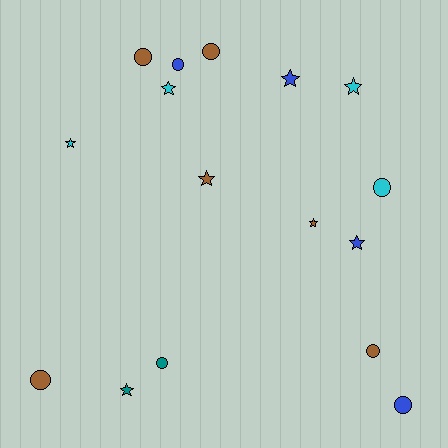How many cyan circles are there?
There is 1 cyan circle.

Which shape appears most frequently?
Circle, with 8 objects.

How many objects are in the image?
There are 16 objects.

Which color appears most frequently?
Brown, with 6 objects.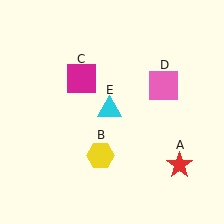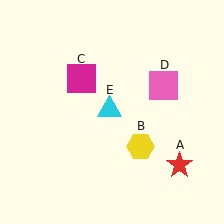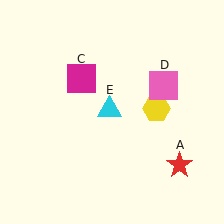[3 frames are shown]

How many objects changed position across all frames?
1 object changed position: yellow hexagon (object B).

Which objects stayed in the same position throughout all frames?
Red star (object A) and magenta square (object C) and pink square (object D) and cyan triangle (object E) remained stationary.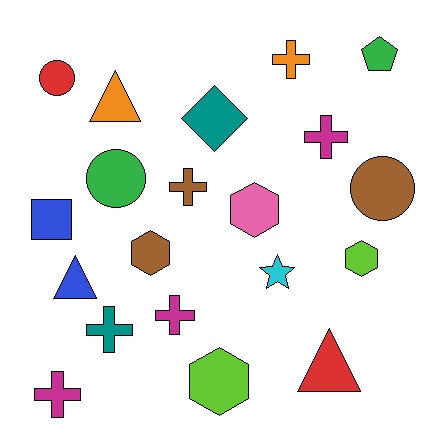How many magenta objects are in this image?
There are 3 magenta objects.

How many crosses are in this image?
There are 6 crosses.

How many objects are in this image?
There are 20 objects.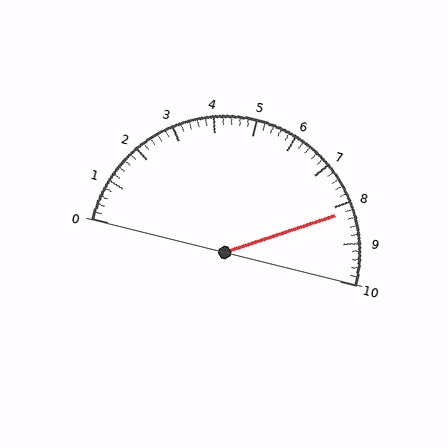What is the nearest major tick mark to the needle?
The nearest major tick mark is 8.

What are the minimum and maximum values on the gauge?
The gauge ranges from 0 to 10.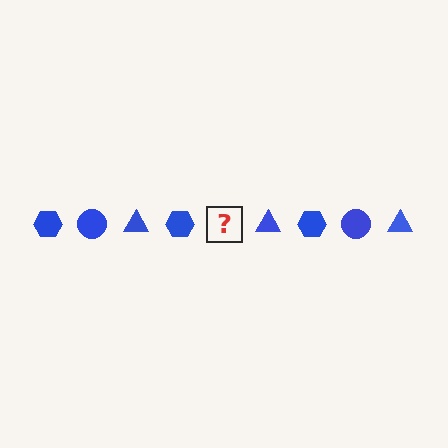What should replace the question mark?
The question mark should be replaced with a blue circle.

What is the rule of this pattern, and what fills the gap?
The rule is that the pattern cycles through hexagon, circle, triangle shapes in blue. The gap should be filled with a blue circle.